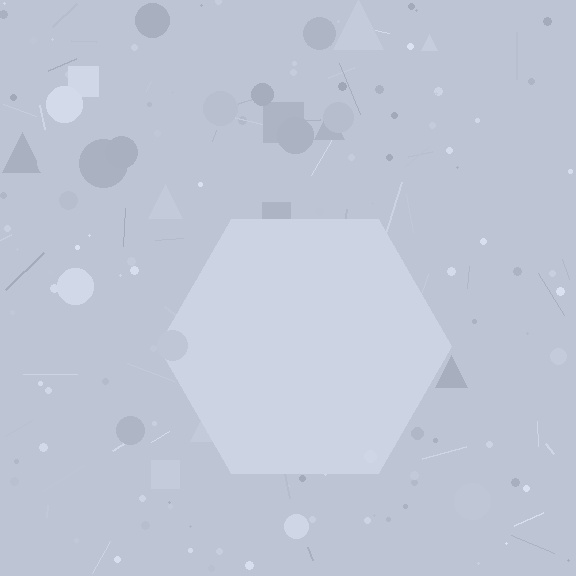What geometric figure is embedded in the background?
A hexagon is embedded in the background.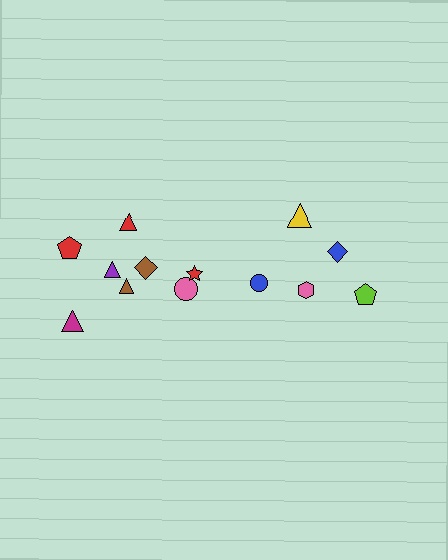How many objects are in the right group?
There are 5 objects.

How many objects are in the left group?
There are 8 objects.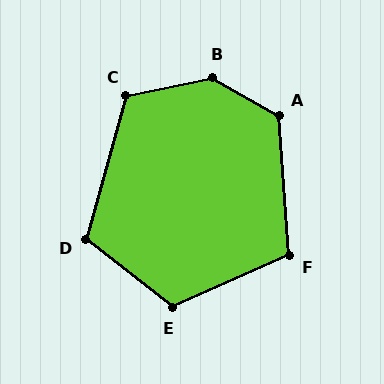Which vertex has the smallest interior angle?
F, at approximately 110 degrees.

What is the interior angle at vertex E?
Approximately 119 degrees (obtuse).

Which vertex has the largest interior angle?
B, at approximately 138 degrees.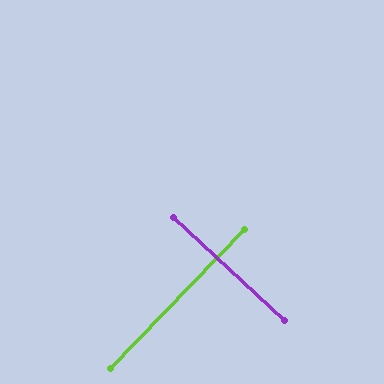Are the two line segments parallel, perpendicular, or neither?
Perpendicular — they meet at approximately 89°.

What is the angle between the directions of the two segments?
Approximately 89 degrees.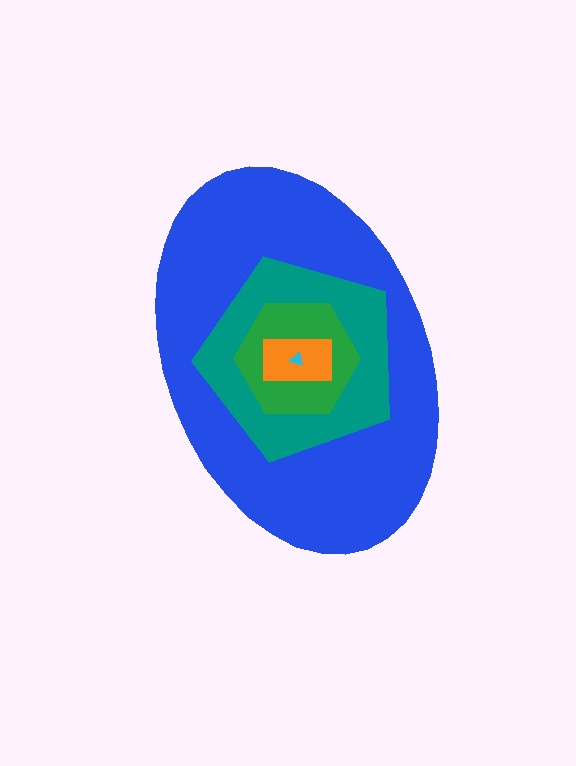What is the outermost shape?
The blue ellipse.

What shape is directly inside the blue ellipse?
The teal pentagon.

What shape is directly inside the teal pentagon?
The green hexagon.